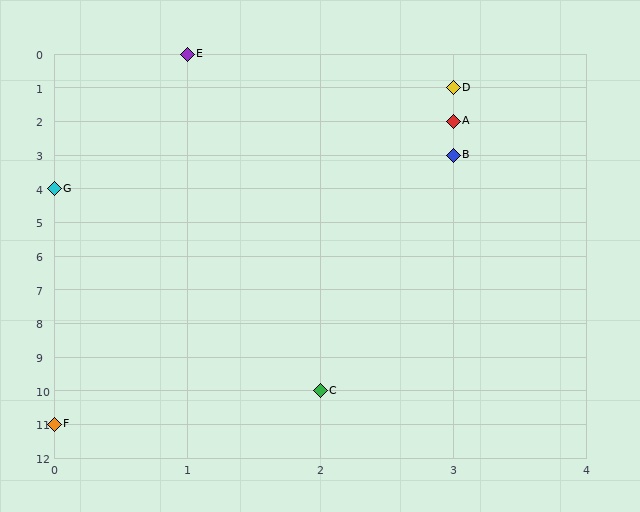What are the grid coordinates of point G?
Point G is at grid coordinates (0, 4).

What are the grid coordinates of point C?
Point C is at grid coordinates (2, 10).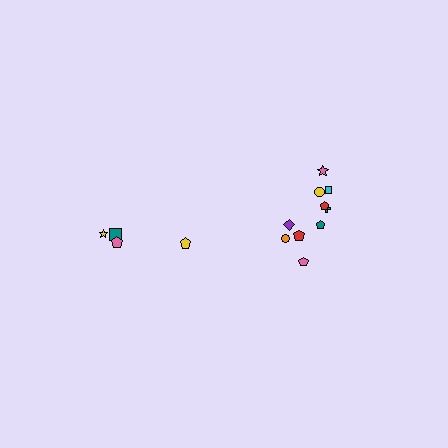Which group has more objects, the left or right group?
The right group.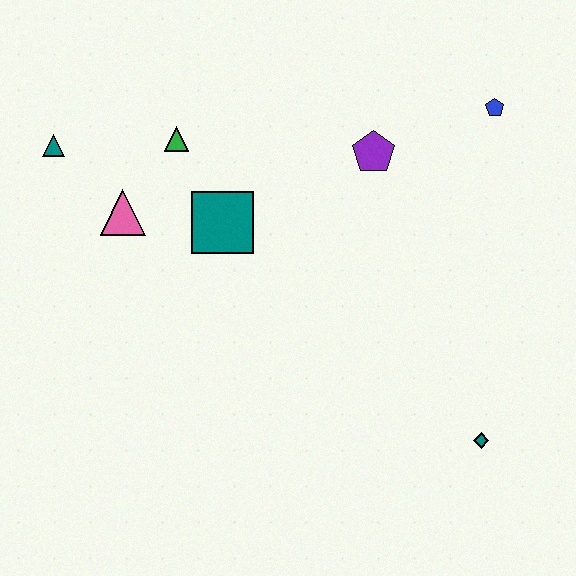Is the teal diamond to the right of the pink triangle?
Yes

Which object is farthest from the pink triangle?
The teal diamond is farthest from the pink triangle.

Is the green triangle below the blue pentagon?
Yes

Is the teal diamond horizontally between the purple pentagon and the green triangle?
No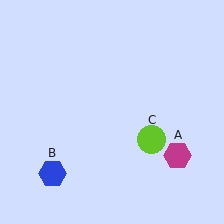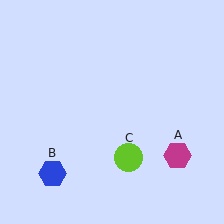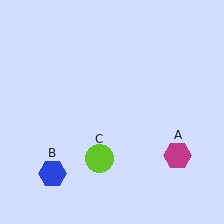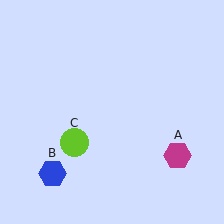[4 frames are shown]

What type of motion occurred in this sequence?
The lime circle (object C) rotated clockwise around the center of the scene.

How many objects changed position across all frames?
1 object changed position: lime circle (object C).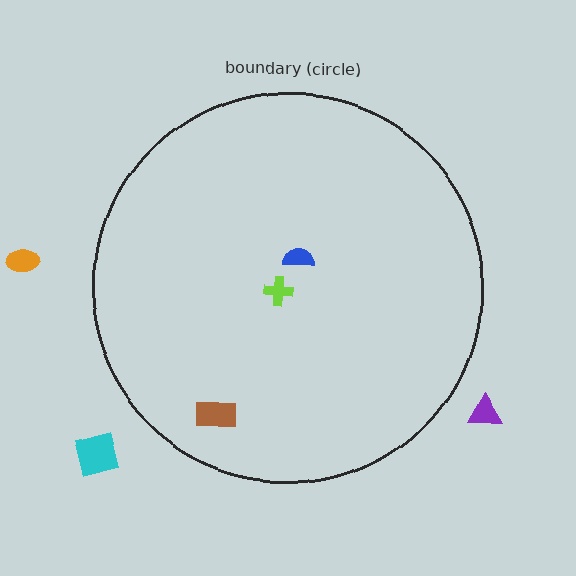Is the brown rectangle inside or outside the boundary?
Inside.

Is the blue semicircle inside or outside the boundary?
Inside.